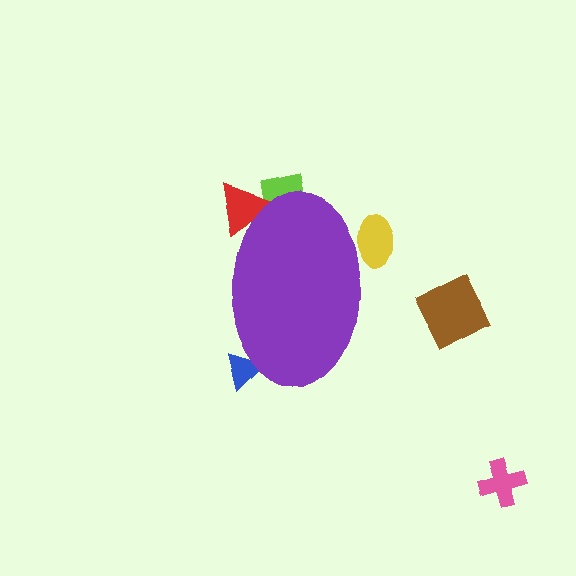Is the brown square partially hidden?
No, the brown square is fully visible.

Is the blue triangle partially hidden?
Yes, the blue triangle is partially hidden behind the purple ellipse.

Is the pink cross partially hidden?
No, the pink cross is fully visible.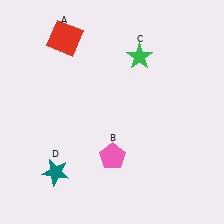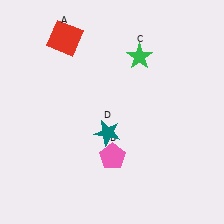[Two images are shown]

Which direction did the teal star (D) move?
The teal star (D) moved right.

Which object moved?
The teal star (D) moved right.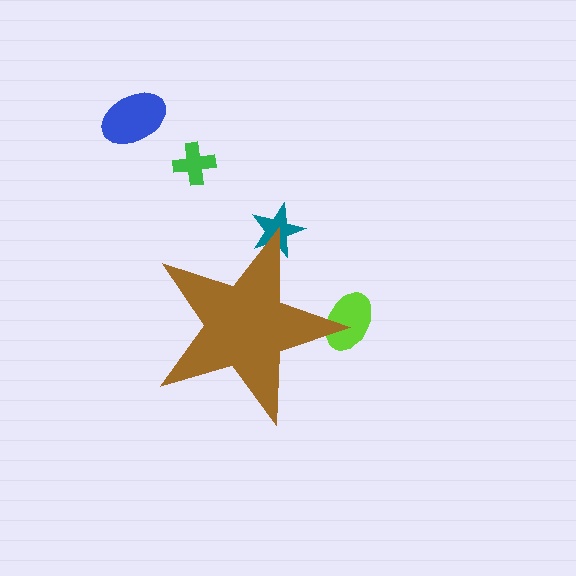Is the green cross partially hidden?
No, the green cross is fully visible.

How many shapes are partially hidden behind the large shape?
2 shapes are partially hidden.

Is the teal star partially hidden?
Yes, the teal star is partially hidden behind the brown star.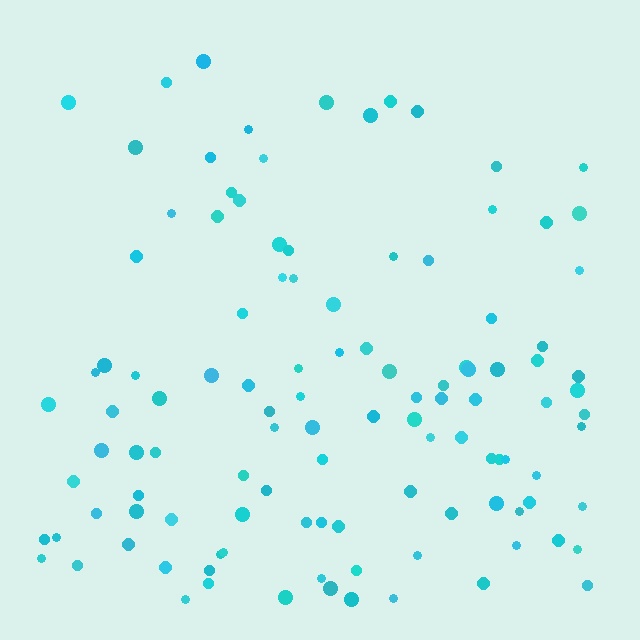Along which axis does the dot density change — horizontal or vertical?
Vertical.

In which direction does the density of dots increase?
From top to bottom, with the bottom side densest.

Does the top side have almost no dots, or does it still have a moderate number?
Still a moderate number, just noticeably fewer than the bottom.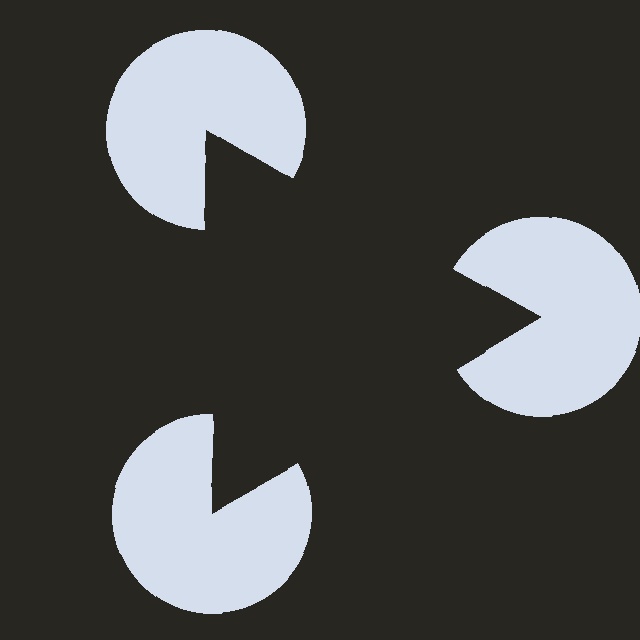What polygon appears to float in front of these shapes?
An illusory triangle — its edges are inferred from the aligned wedge cuts in the pac-man discs, not physically drawn.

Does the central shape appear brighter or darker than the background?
It typically appears slightly darker than the background, even though no actual brightness change is drawn.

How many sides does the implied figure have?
3 sides.